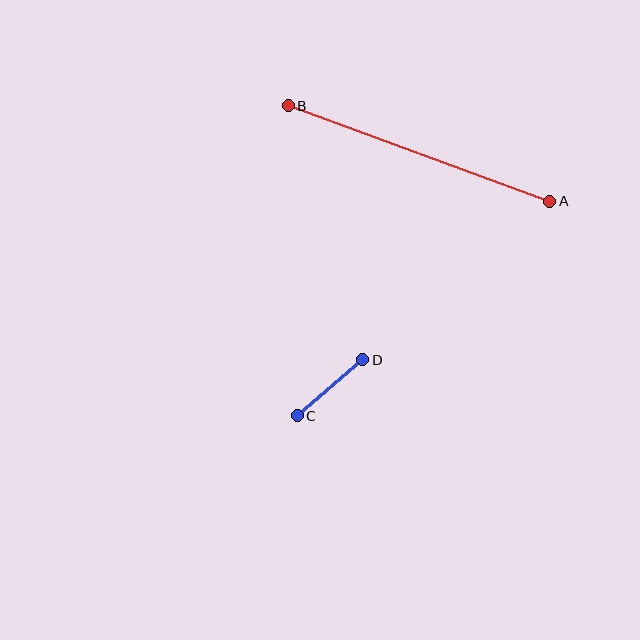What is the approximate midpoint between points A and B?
The midpoint is at approximately (419, 154) pixels.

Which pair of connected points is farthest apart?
Points A and B are farthest apart.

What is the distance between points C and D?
The distance is approximately 86 pixels.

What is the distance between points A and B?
The distance is approximately 278 pixels.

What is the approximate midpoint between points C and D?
The midpoint is at approximately (330, 388) pixels.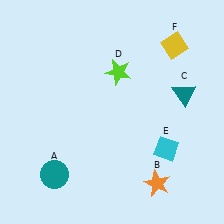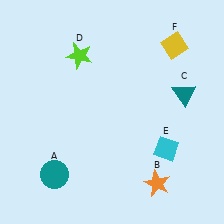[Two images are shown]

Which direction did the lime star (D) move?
The lime star (D) moved left.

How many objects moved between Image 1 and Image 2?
1 object moved between the two images.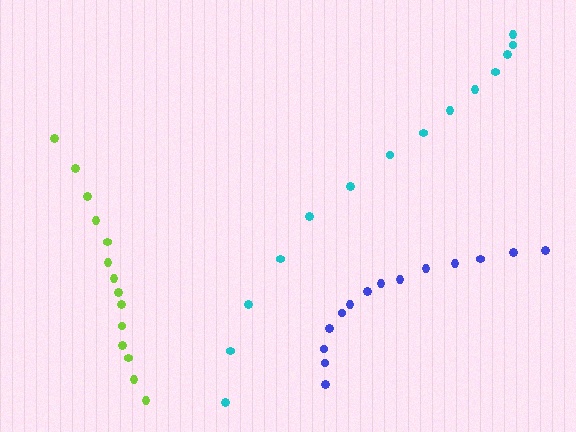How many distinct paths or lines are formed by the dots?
There are 3 distinct paths.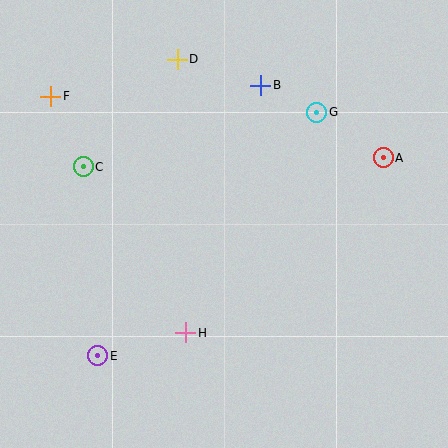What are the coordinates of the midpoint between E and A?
The midpoint between E and A is at (241, 257).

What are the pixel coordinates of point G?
Point G is at (317, 112).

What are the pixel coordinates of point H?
Point H is at (186, 333).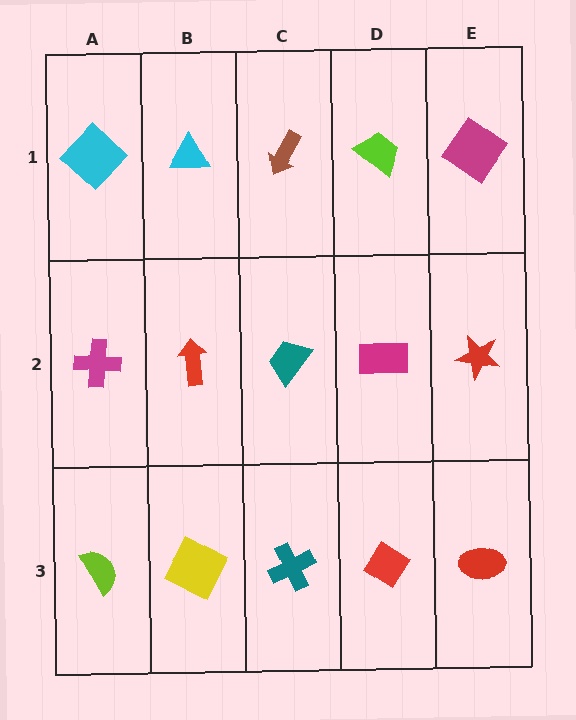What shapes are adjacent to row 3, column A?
A magenta cross (row 2, column A), a yellow square (row 3, column B).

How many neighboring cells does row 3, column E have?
2.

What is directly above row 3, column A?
A magenta cross.